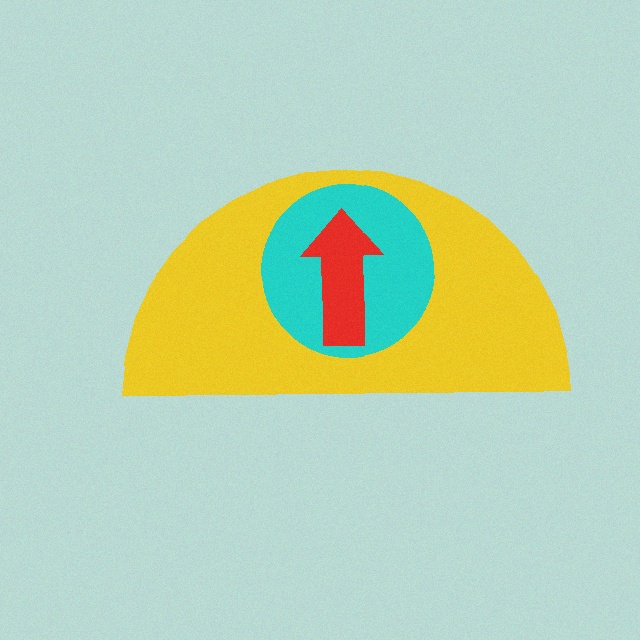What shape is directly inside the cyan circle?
The red arrow.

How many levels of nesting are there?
3.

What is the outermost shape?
The yellow semicircle.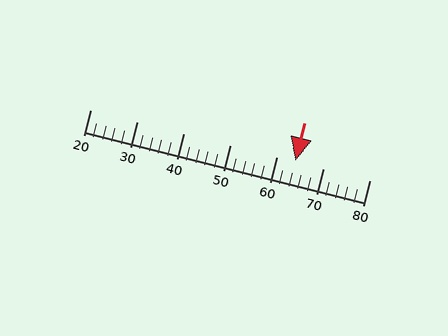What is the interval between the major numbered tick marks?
The major tick marks are spaced 10 units apart.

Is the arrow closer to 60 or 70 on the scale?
The arrow is closer to 60.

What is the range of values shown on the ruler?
The ruler shows values from 20 to 80.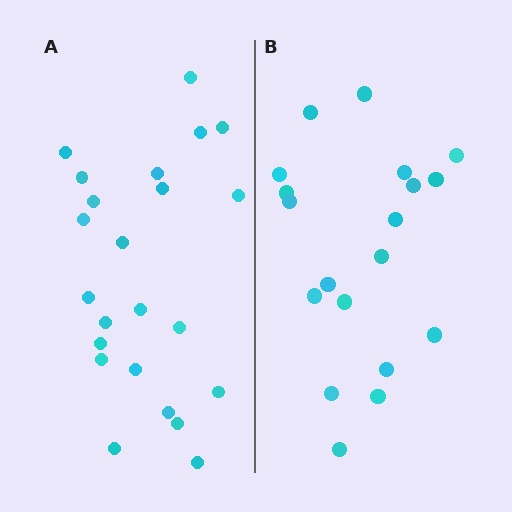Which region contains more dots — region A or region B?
Region A (the left region) has more dots.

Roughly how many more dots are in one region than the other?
Region A has about 4 more dots than region B.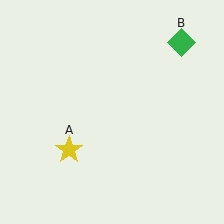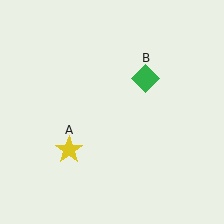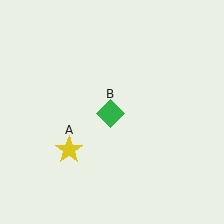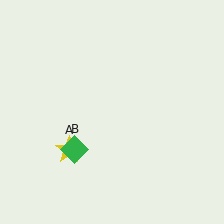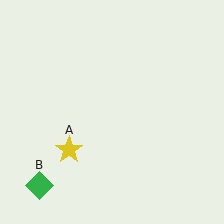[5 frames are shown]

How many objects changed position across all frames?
1 object changed position: green diamond (object B).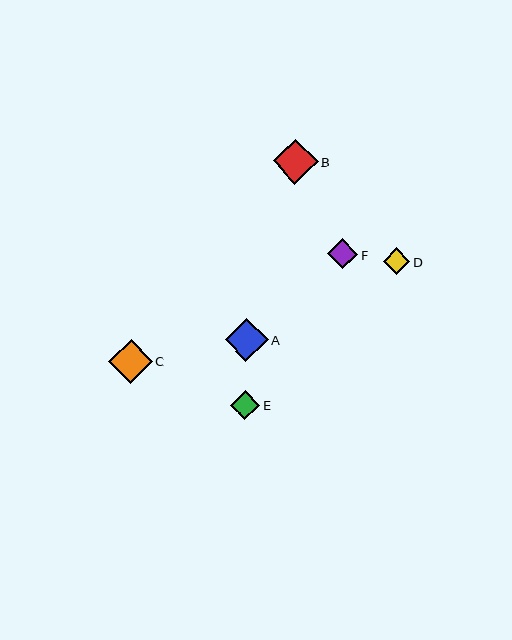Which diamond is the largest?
Diamond B is the largest with a size of approximately 44 pixels.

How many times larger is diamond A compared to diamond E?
Diamond A is approximately 1.5 times the size of diamond E.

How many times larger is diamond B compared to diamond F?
Diamond B is approximately 1.5 times the size of diamond F.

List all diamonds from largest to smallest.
From largest to smallest: B, C, A, F, E, D.